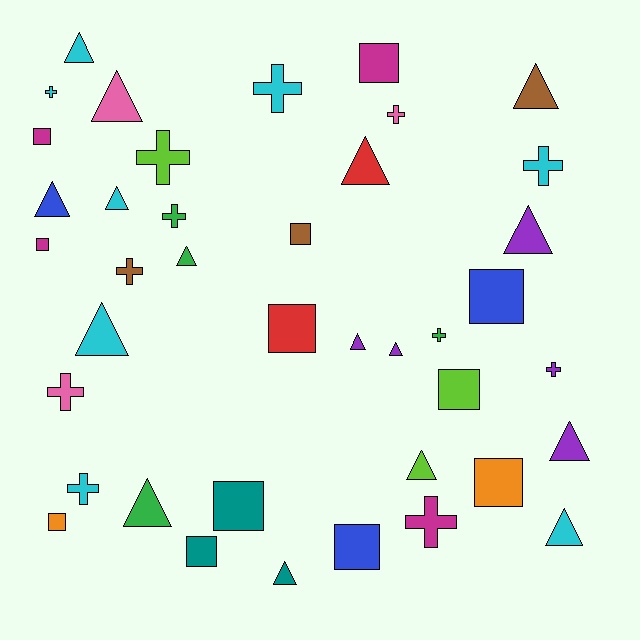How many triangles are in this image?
There are 16 triangles.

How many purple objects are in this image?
There are 5 purple objects.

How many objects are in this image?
There are 40 objects.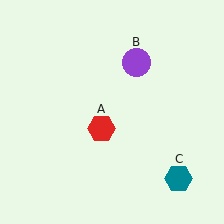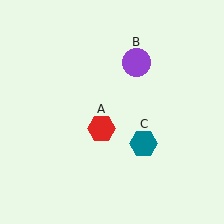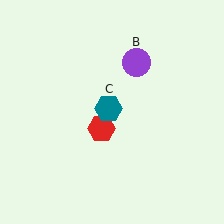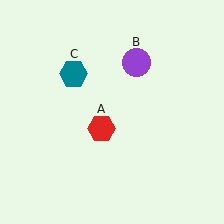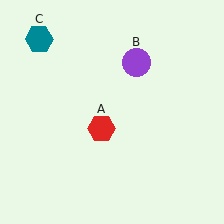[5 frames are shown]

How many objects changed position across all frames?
1 object changed position: teal hexagon (object C).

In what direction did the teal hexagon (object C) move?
The teal hexagon (object C) moved up and to the left.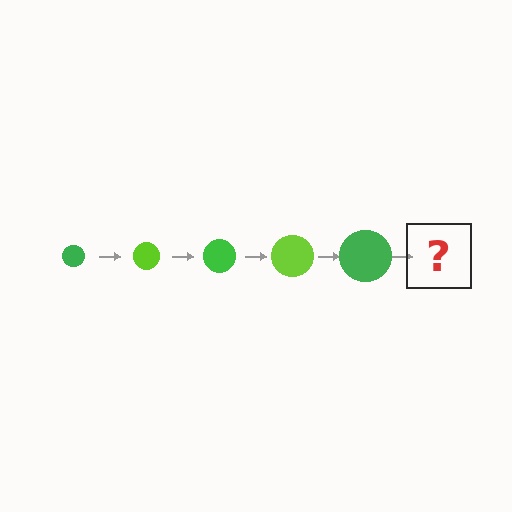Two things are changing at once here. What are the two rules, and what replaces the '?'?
The two rules are that the circle grows larger each step and the color cycles through green and lime. The '?' should be a lime circle, larger than the previous one.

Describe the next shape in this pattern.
It should be a lime circle, larger than the previous one.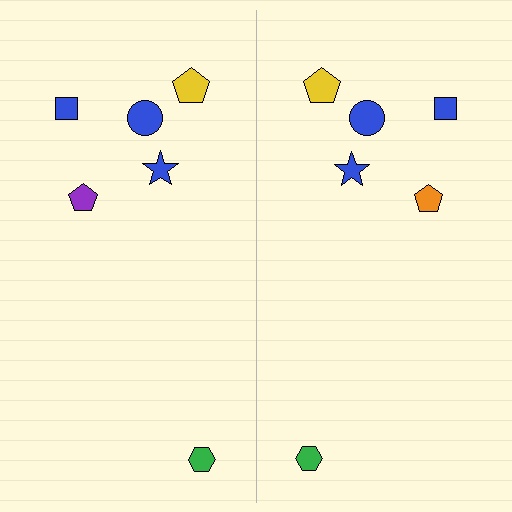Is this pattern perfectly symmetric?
No, the pattern is not perfectly symmetric. The orange pentagon on the right side breaks the symmetry — its mirror counterpart is purple.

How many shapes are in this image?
There are 12 shapes in this image.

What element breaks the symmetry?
The orange pentagon on the right side breaks the symmetry — its mirror counterpart is purple.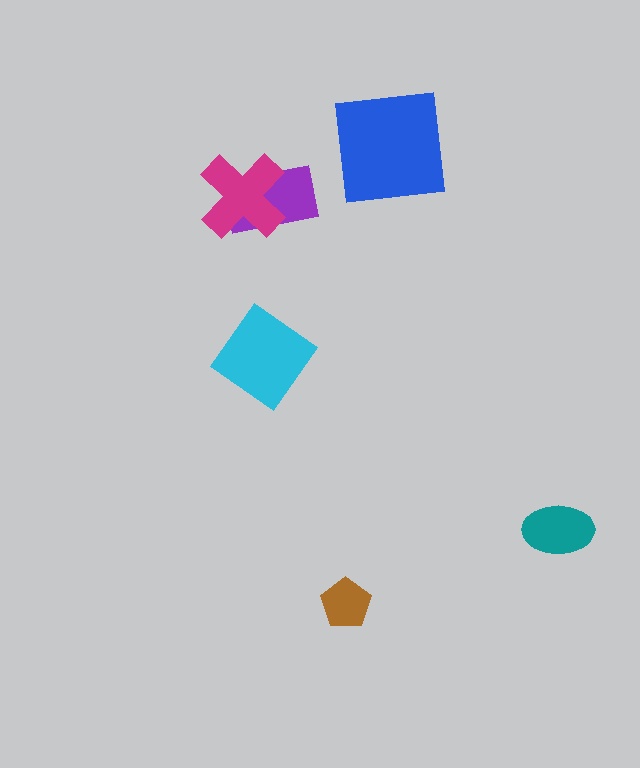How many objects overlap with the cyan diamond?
0 objects overlap with the cyan diamond.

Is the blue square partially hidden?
No, no other shape covers it.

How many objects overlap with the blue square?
0 objects overlap with the blue square.